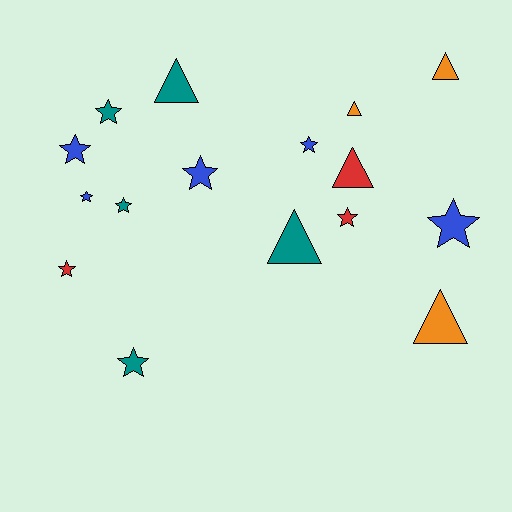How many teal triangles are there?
There are 2 teal triangles.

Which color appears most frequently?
Blue, with 5 objects.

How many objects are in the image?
There are 16 objects.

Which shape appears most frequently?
Star, with 10 objects.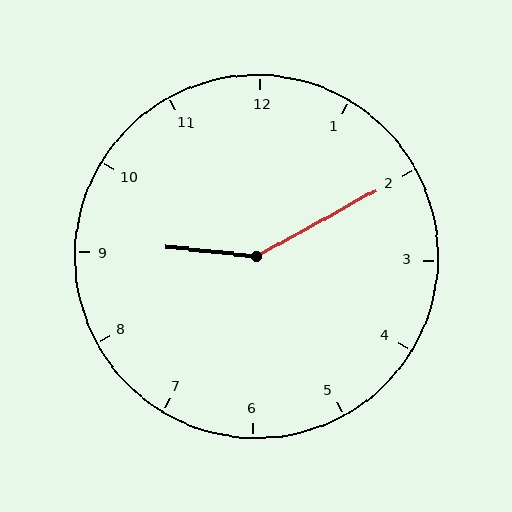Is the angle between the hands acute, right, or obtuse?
It is obtuse.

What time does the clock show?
9:10.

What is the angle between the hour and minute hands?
Approximately 145 degrees.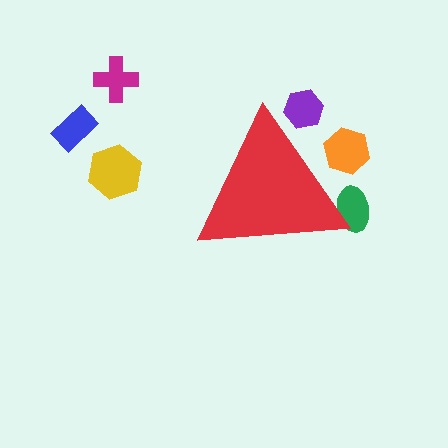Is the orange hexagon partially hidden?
Yes, the orange hexagon is partially hidden behind the red triangle.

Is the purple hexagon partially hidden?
Yes, the purple hexagon is partially hidden behind the red triangle.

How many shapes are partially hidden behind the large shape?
3 shapes are partially hidden.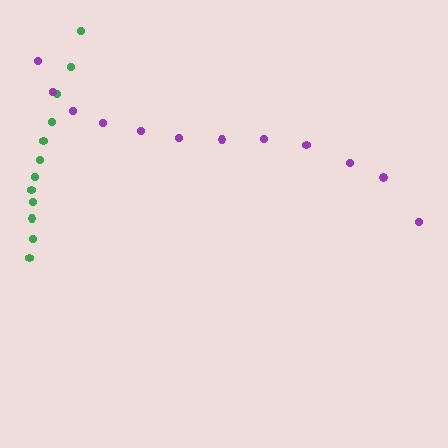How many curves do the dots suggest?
There are 2 distinct paths.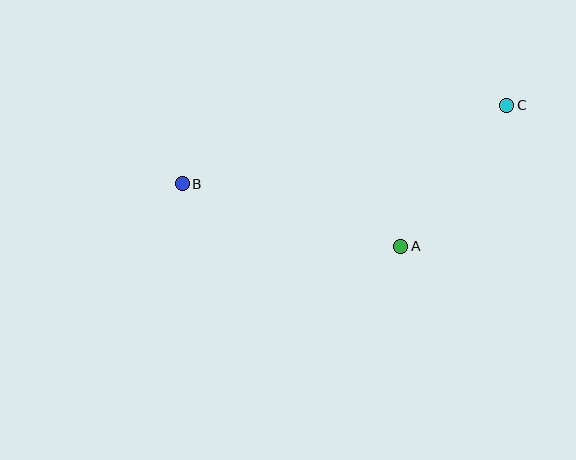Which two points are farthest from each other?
Points B and C are farthest from each other.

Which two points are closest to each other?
Points A and C are closest to each other.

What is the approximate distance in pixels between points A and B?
The distance between A and B is approximately 227 pixels.